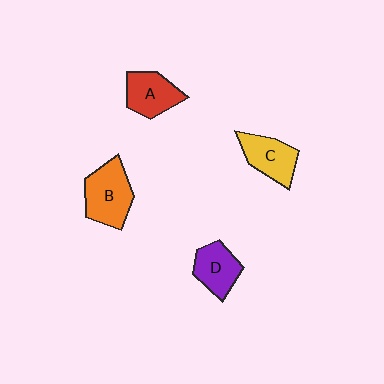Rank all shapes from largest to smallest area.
From largest to smallest: B (orange), C (yellow), A (red), D (purple).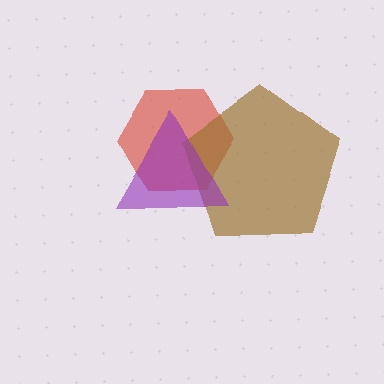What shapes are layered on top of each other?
The layered shapes are: a red hexagon, a brown pentagon, a purple triangle.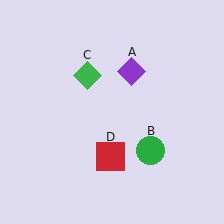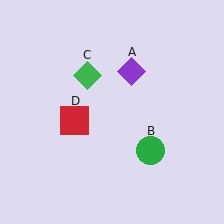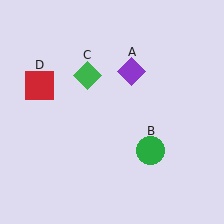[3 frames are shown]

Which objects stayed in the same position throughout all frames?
Purple diamond (object A) and green circle (object B) and green diamond (object C) remained stationary.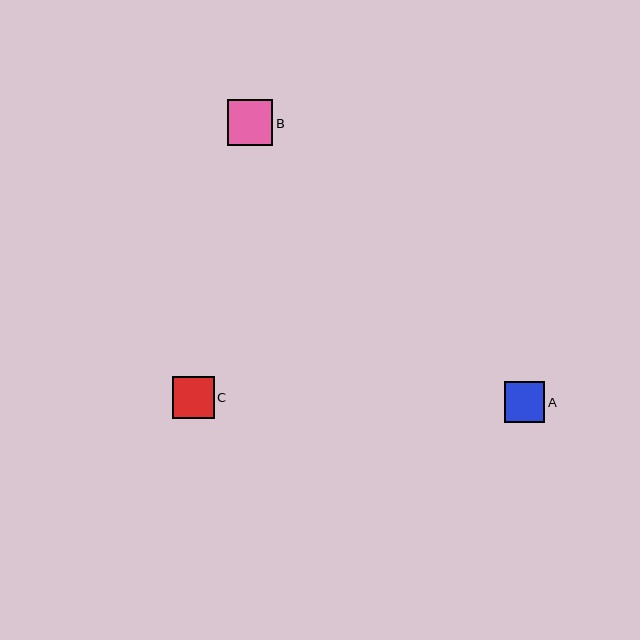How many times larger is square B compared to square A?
Square B is approximately 1.1 times the size of square A.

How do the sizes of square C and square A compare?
Square C and square A are approximately the same size.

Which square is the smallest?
Square A is the smallest with a size of approximately 40 pixels.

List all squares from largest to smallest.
From largest to smallest: B, C, A.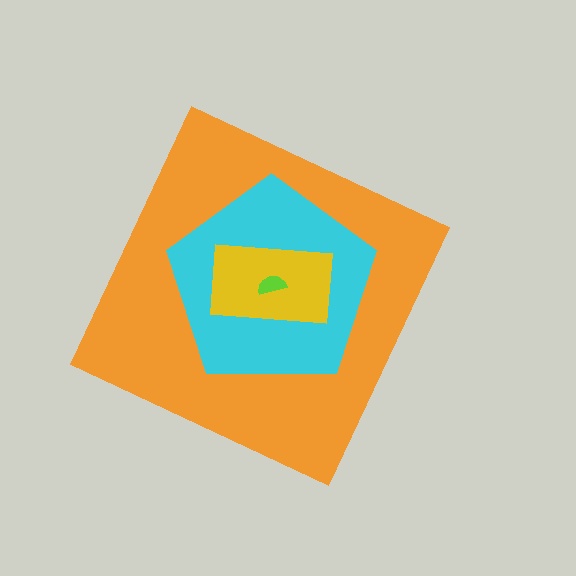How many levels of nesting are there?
4.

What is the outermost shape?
The orange diamond.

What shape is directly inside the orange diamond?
The cyan pentagon.